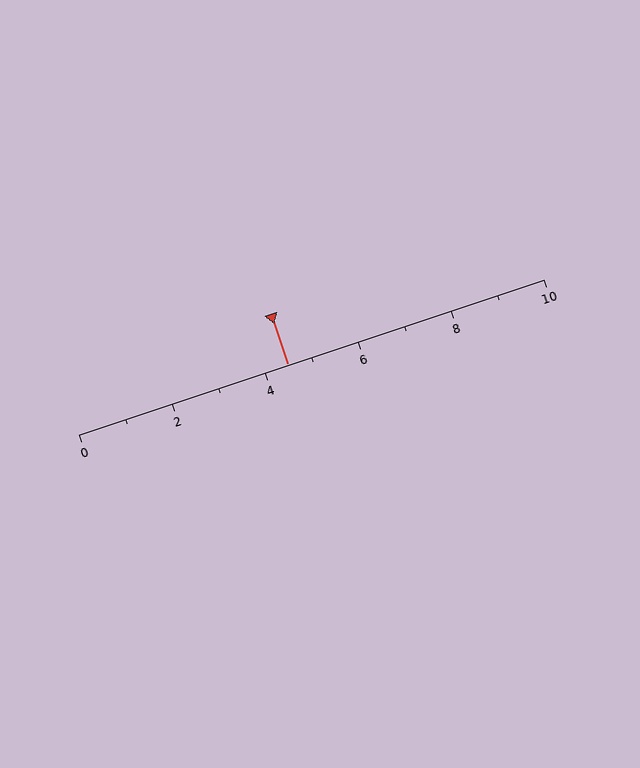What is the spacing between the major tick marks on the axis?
The major ticks are spaced 2 apart.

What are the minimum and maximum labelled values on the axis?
The axis runs from 0 to 10.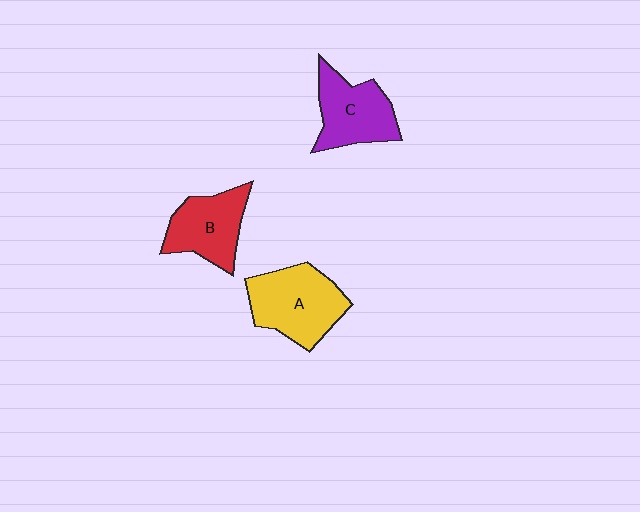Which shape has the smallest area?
Shape B (red).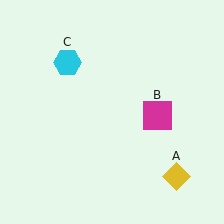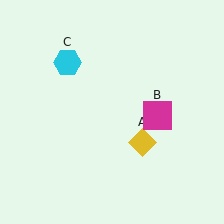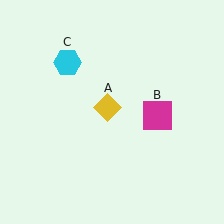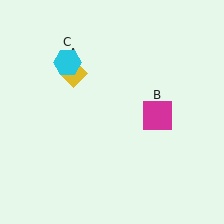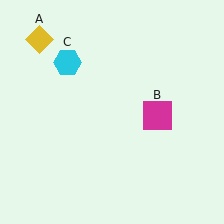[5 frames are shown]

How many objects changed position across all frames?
1 object changed position: yellow diamond (object A).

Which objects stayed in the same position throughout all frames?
Magenta square (object B) and cyan hexagon (object C) remained stationary.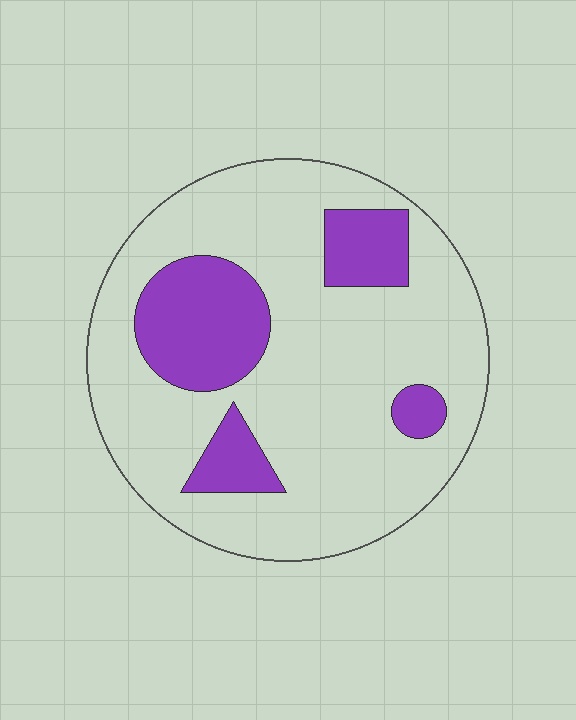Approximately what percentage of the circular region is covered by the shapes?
Approximately 20%.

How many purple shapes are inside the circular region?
4.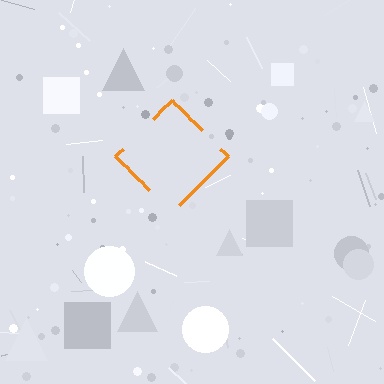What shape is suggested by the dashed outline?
The dashed outline suggests a diamond.